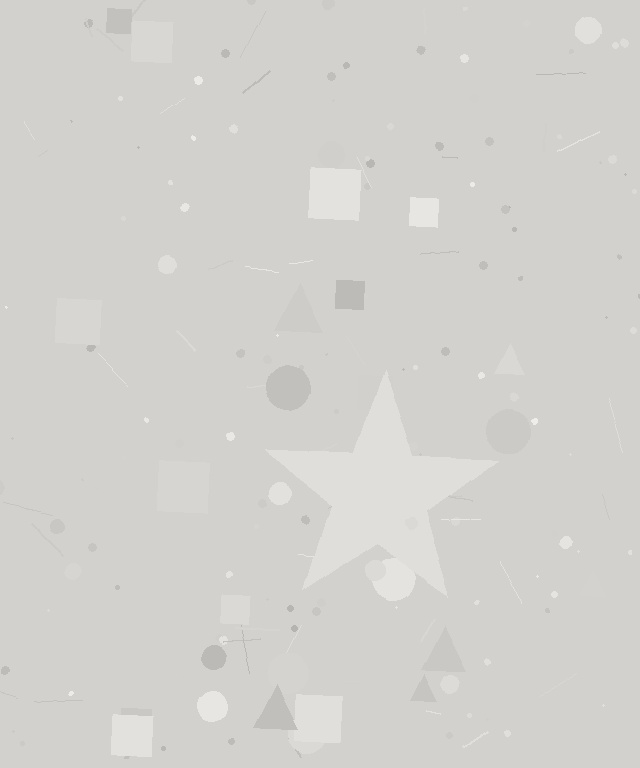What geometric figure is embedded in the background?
A star is embedded in the background.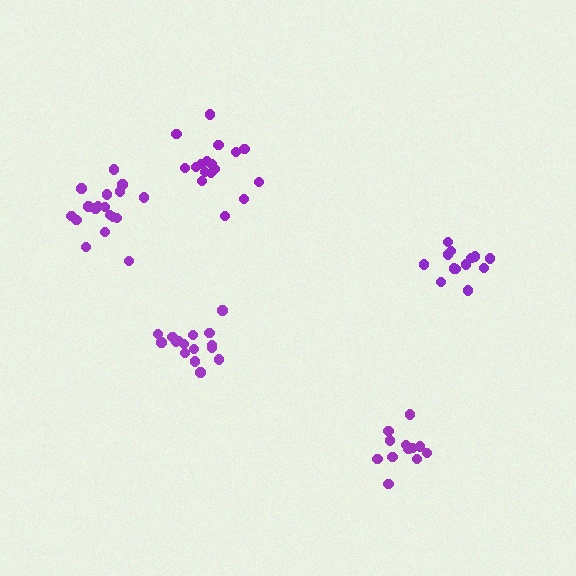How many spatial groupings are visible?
There are 5 spatial groupings.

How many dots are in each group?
Group 1: 12 dots, Group 2: 18 dots, Group 3: 17 dots, Group 4: 16 dots, Group 5: 13 dots (76 total).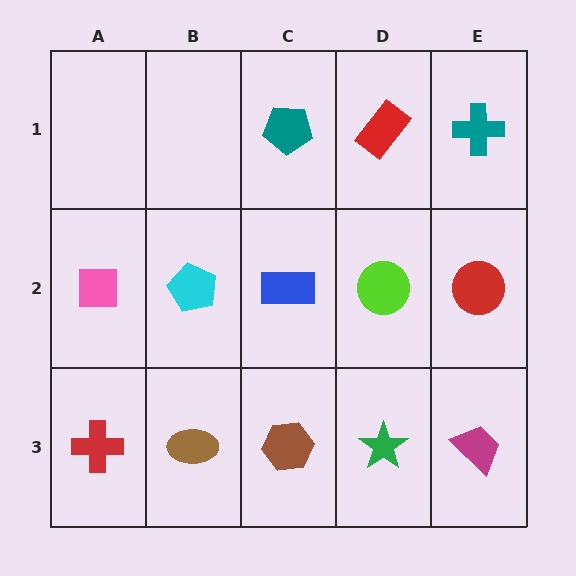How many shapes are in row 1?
3 shapes.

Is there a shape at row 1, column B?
No, that cell is empty.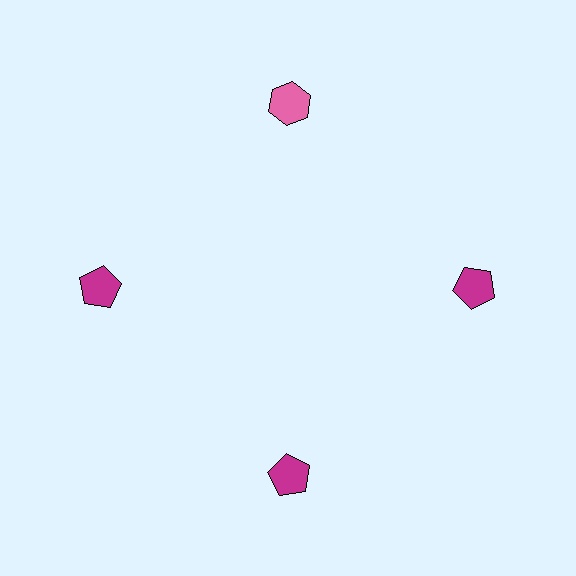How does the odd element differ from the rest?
It differs in both color (pink instead of magenta) and shape (hexagon instead of pentagon).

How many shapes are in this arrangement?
There are 4 shapes arranged in a ring pattern.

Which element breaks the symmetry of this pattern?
The pink hexagon at roughly the 12 o'clock position breaks the symmetry. All other shapes are magenta pentagons.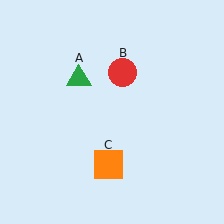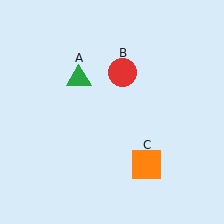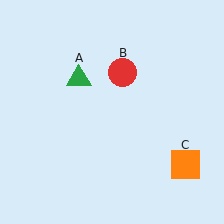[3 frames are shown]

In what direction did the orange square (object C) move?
The orange square (object C) moved right.